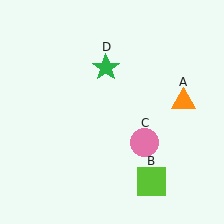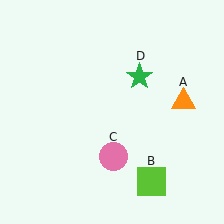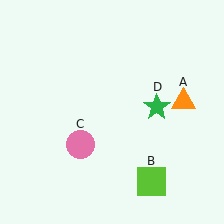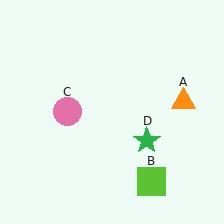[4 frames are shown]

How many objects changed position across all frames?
2 objects changed position: pink circle (object C), green star (object D).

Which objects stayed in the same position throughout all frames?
Orange triangle (object A) and lime square (object B) remained stationary.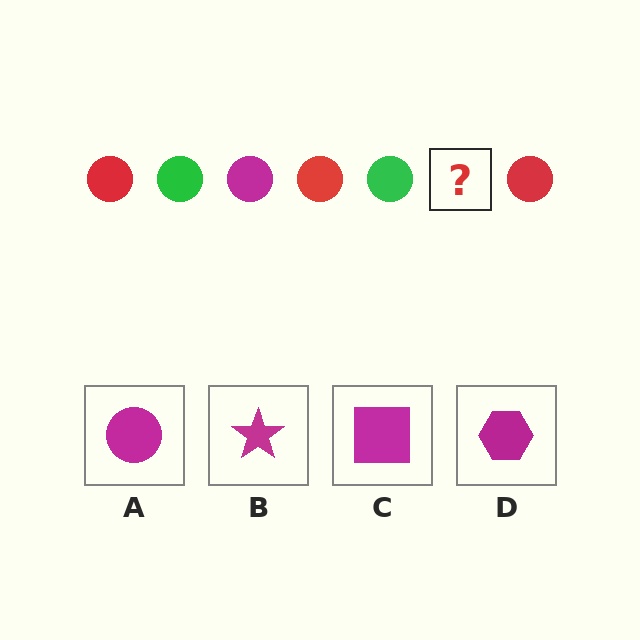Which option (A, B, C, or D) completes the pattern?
A.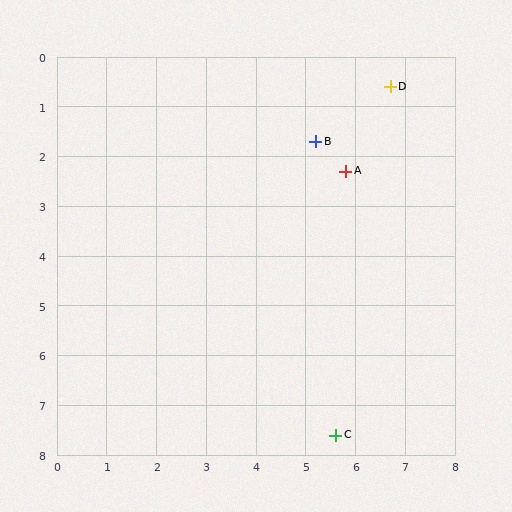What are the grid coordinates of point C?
Point C is at approximately (5.6, 7.6).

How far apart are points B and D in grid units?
Points B and D are about 1.9 grid units apart.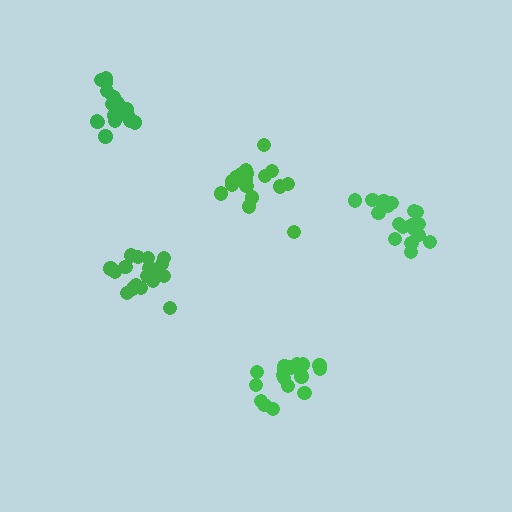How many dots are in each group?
Group 1: 20 dots, Group 2: 17 dots, Group 3: 17 dots, Group 4: 19 dots, Group 5: 16 dots (89 total).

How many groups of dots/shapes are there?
There are 5 groups.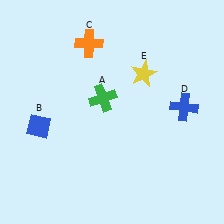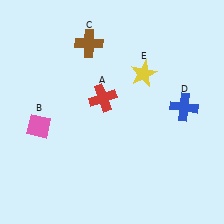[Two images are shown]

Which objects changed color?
A changed from green to red. B changed from blue to pink. C changed from orange to brown.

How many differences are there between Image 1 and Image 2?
There are 3 differences between the two images.